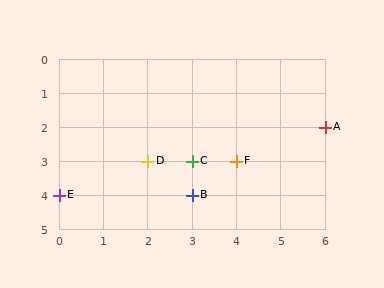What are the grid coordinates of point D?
Point D is at grid coordinates (2, 3).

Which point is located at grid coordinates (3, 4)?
Point B is at (3, 4).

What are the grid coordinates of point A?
Point A is at grid coordinates (6, 2).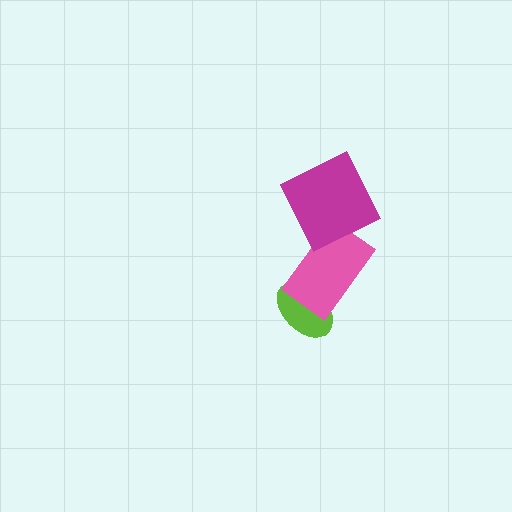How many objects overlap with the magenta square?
1 object overlaps with the magenta square.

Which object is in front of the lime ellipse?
The pink rectangle is in front of the lime ellipse.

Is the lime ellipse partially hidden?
Yes, it is partially covered by another shape.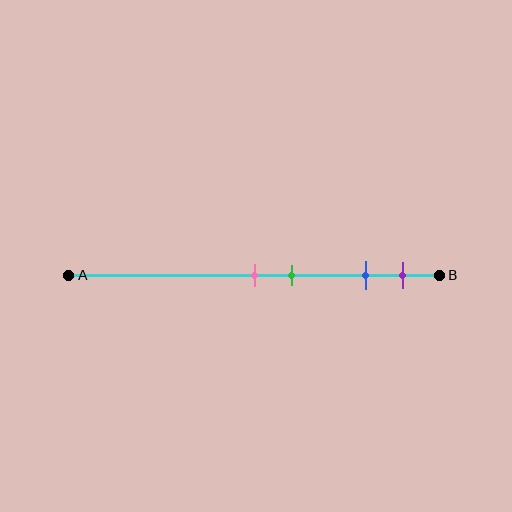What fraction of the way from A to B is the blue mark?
The blue mark is approximately 80% (0.8) of the way from A to B.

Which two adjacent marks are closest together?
The pink and green marks are the closest adjacent pair.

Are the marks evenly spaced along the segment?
No, the marks are not evenly spaced.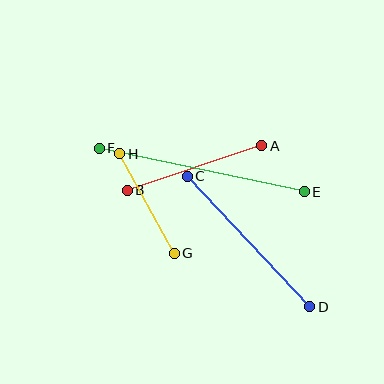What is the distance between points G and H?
The distance is approximately 114 pixels.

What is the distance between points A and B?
The distance is approximately 142 pixels.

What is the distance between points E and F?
The distance is approximately 209 pixels.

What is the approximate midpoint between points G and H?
The midpoint is at approximately (147, 204) pixels.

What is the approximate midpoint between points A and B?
The midpoint is at approximately (195, 168) pixels.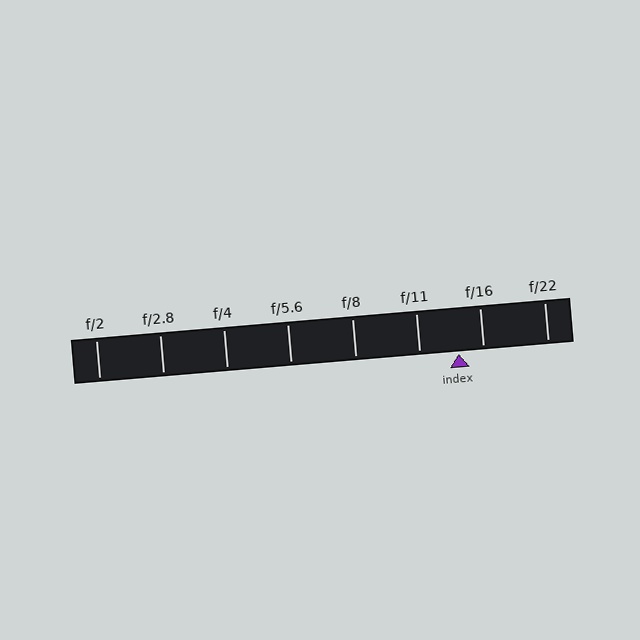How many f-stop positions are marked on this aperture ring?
There are 8 f-stop positions marked.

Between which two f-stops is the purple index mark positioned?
The index mark is between f/11 and f/16.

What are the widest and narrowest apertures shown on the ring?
The widest aperture shown is f/2 and the narrowest is f/22.